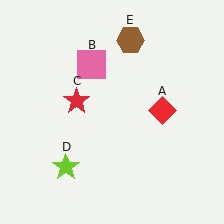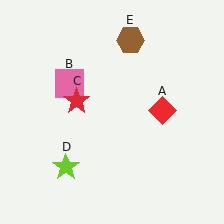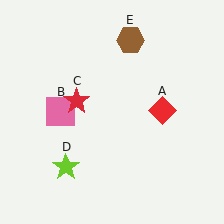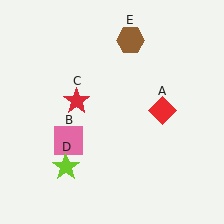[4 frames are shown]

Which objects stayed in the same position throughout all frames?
Red diamond (object A) and red star (object C) and lime star (object D) and brown hexagon (object E) remained stationary.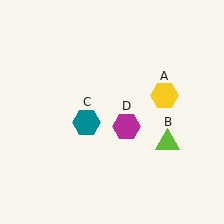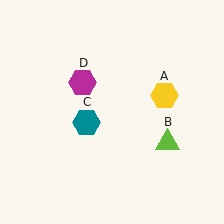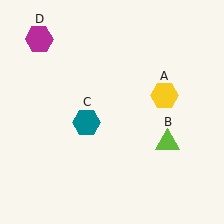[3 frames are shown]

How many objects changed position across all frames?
1 object changed position: magenta hexagon (object D).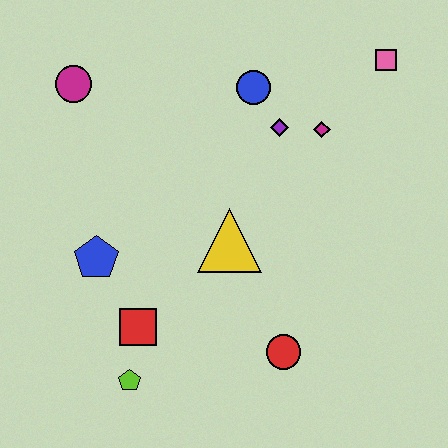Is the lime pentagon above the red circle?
No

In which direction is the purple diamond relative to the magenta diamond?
The purple diamond is to the left of the magenta diamond.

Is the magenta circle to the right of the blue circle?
No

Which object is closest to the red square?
The lime pentagon is closest to the red square.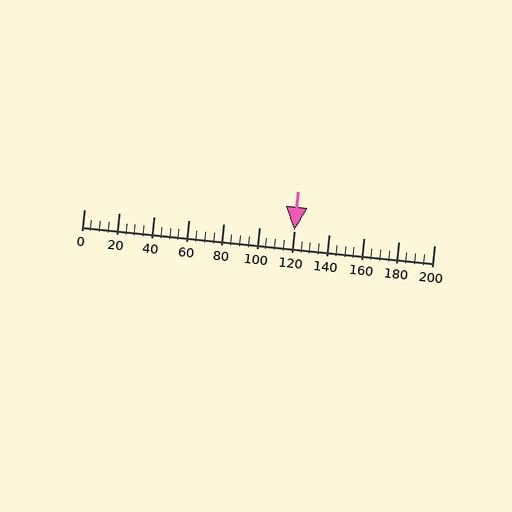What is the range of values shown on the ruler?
The ruler shows values from 0 to 200.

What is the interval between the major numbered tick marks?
The major tick marks are spaced 20 units apart.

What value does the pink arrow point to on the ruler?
The pink arrow points to approximately 120.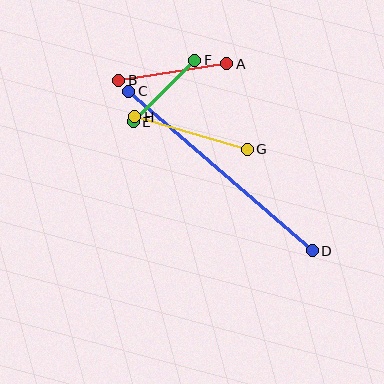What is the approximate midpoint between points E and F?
The midpoint is at approximately (164, 91) pixels.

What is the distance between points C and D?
The distance is approximately 243 pixels.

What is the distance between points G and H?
The distance is approximately 117 pixels.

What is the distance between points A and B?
The distance is approximately 109 pixels.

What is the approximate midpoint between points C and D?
The midpoint is at approximately (220, 171) pixels.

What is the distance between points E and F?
The distance is approximately 87 pixels.